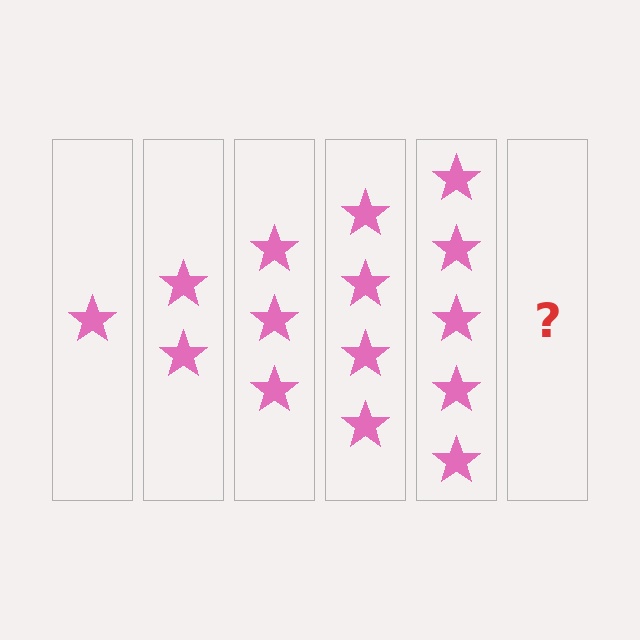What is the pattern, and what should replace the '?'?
The pattern is that each step adds one more star. The '?' should be 6 stars.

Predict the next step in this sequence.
The next step is 6 stars.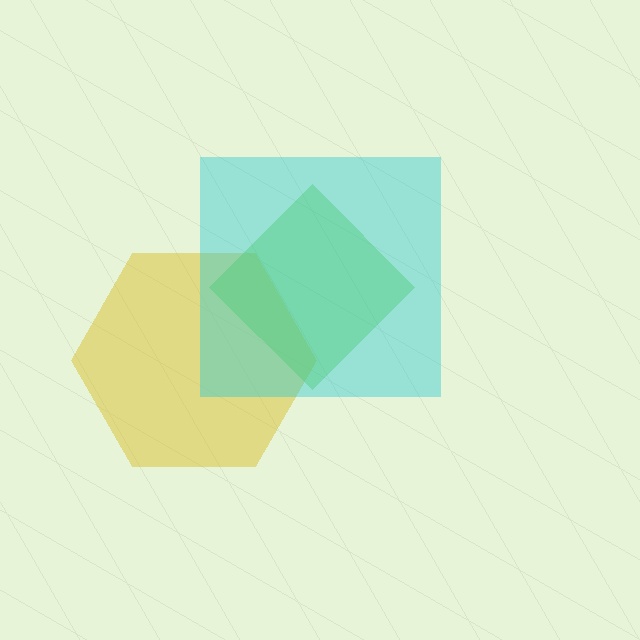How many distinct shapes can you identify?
There are 3 distinct shapes: a yellow hexagon, a lime diamond, a cyan square.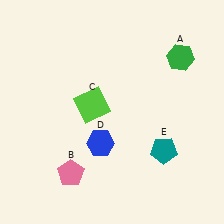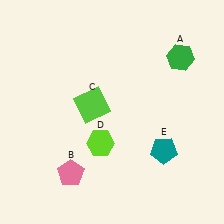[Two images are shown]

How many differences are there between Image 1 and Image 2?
There is 1 difference between the two images.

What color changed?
The hexagon (D) changed from blue in Image 1 to lime in Image 2.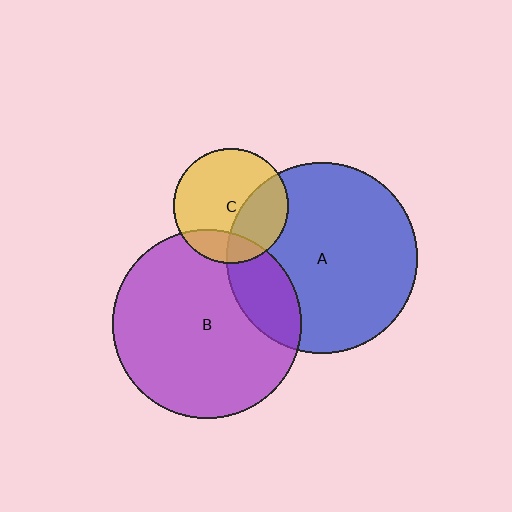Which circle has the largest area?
Circle A (blue).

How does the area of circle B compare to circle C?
Approximately 2.7 times.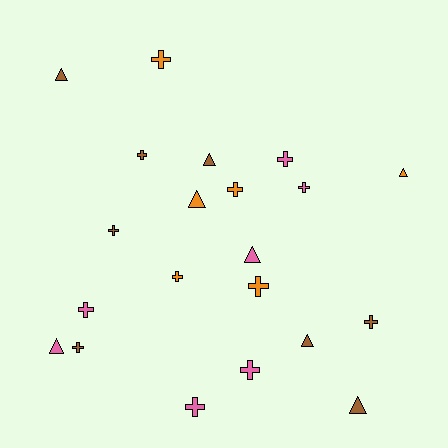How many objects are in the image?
There are 21 objects.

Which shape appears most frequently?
Cross, with 13 objects.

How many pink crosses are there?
There are 5 pink crosses.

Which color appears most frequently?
Brown, with 8 objects.